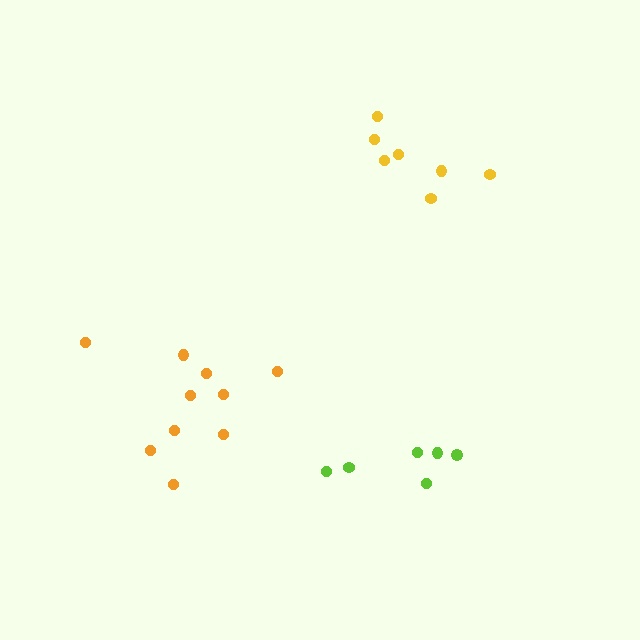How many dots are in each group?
Group 1: 6 dots, Group 2: 10 dots, Group 3: 7 dots (23 total).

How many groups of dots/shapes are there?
There are 3 groups.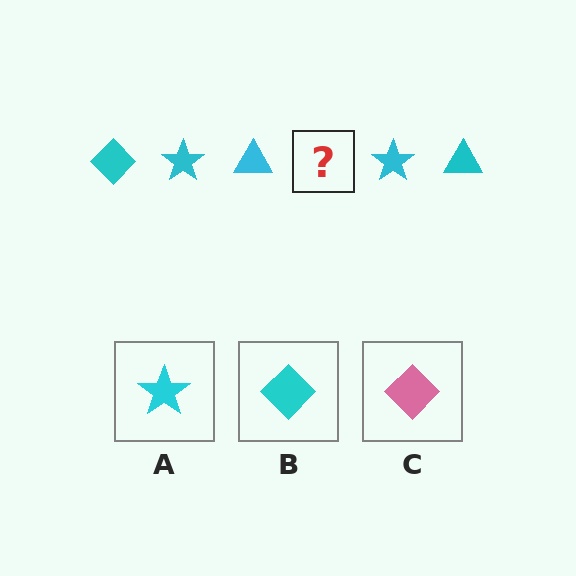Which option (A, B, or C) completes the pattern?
B.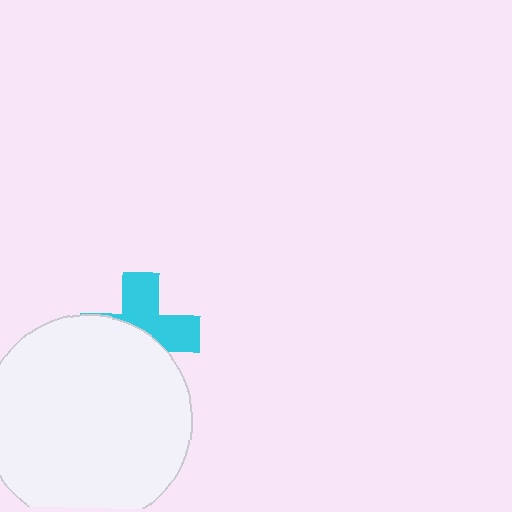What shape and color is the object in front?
The object in front is a white circle.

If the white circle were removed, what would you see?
You would see the complete cyan cross.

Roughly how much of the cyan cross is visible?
About half of it is visible (roughly 48%).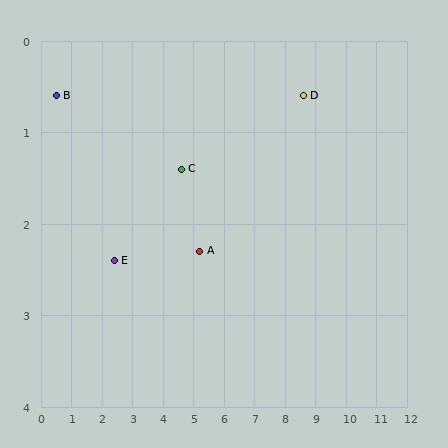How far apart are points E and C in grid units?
Points E and C are about 2.4 grid units apart.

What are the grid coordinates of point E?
Point E is at approximately (2.4, 2.4).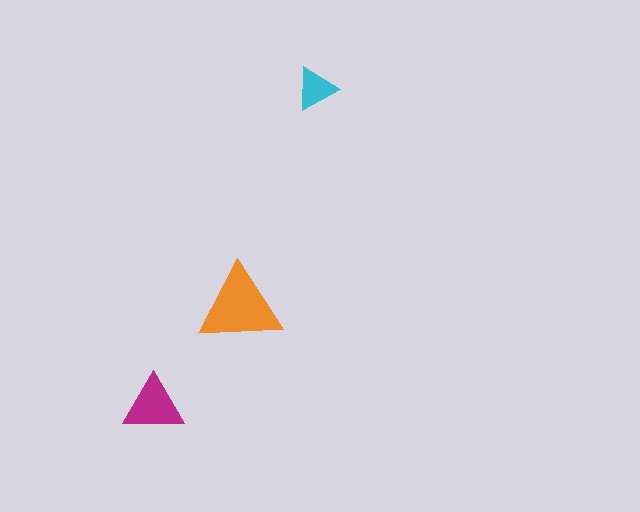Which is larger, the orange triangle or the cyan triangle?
The orange one.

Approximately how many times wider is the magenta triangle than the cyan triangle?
About 1.5 times wider.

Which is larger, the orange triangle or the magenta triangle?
The orange one.